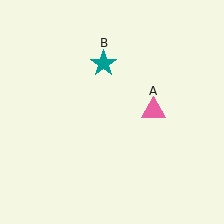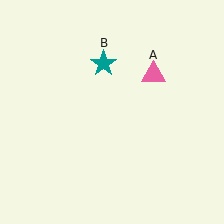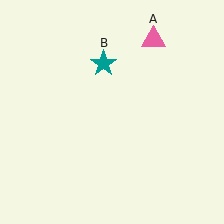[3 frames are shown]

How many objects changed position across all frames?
1 object changed position: pink triangle (object A).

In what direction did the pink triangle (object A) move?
The pink triangle (object A) moved up.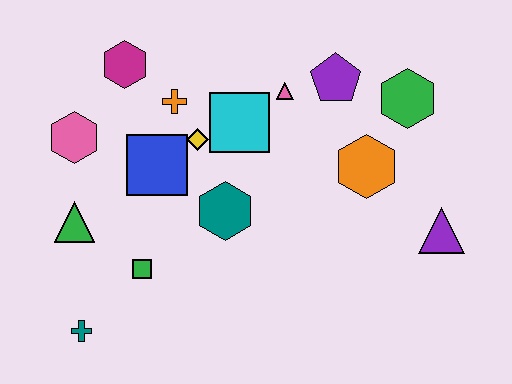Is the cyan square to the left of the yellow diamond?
No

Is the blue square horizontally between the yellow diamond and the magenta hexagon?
Yes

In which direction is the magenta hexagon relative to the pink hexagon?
The magenta hexagon is above the pink hexagon.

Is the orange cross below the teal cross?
No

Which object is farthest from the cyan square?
The teal cross is farthest from the cyan square.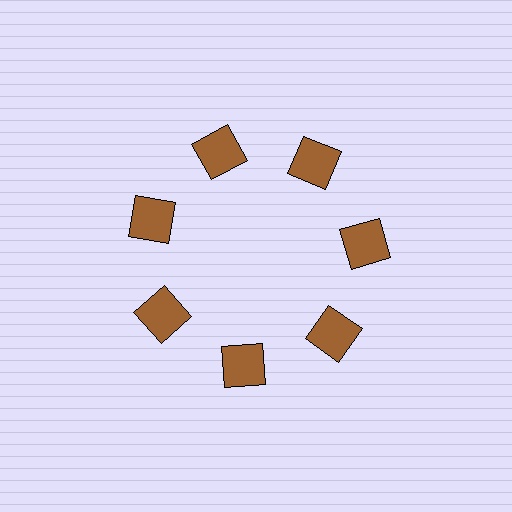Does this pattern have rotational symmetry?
Yes, this pattern has 7-fold rotational symmetry. It looks the same after rotating 51 degrees around the center.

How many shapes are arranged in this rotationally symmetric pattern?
There are 7 shapes, arranged in 7 groups of 1.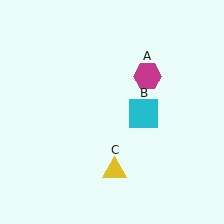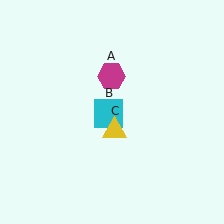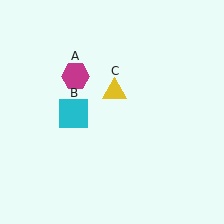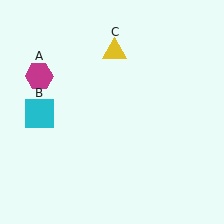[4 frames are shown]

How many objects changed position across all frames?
3 objects changed position: magenta hexagon (object A), cyan square (object B), yellow triangle (object C).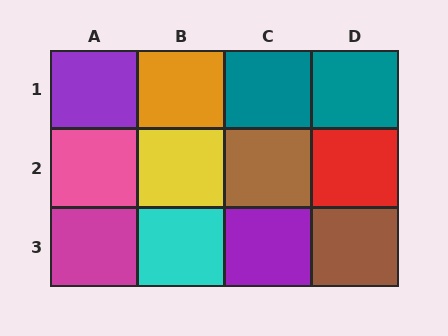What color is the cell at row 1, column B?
Orange.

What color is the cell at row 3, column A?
Magenta.